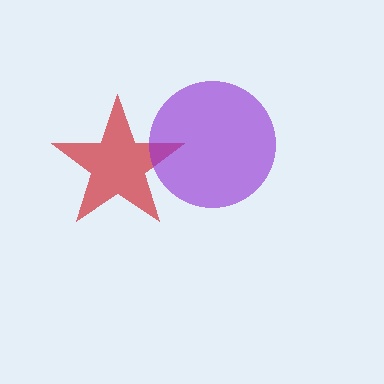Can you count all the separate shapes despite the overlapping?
Yes, there are 2 separate shapes.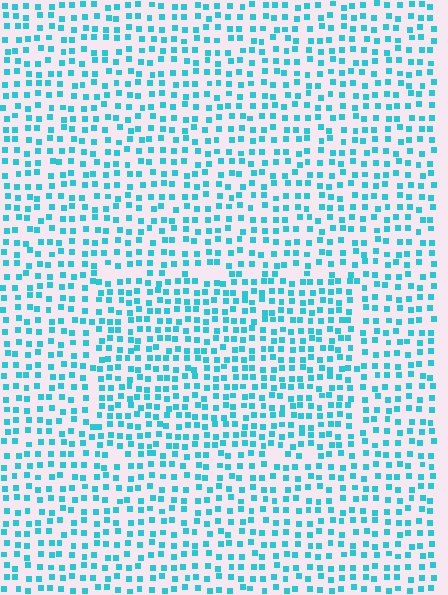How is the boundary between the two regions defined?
The boundary is defined by a change in element density (approximately 1.4x ratio). All elements are the same color, size, and shape.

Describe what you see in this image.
The image contains small cyan elements arranged at two different densities. A rectangle-shaped region is visible where the elements are more densely packed than the surrounding area.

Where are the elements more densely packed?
The elements are more densely packed inside the rectangle boundary.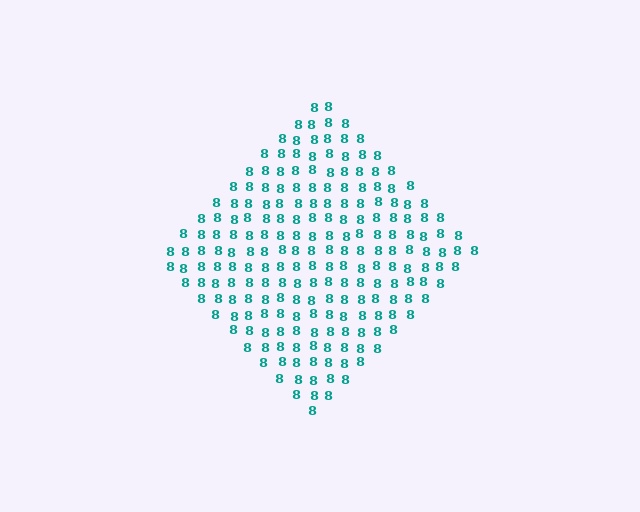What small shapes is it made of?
It is made of small digit 8's.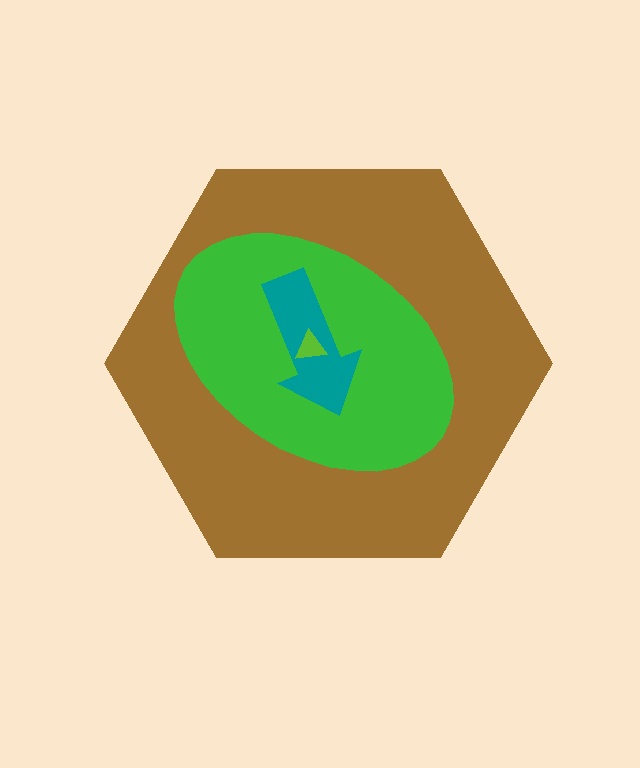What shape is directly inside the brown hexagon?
The green ellipse.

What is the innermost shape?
The lime triangle.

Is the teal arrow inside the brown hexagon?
Yes.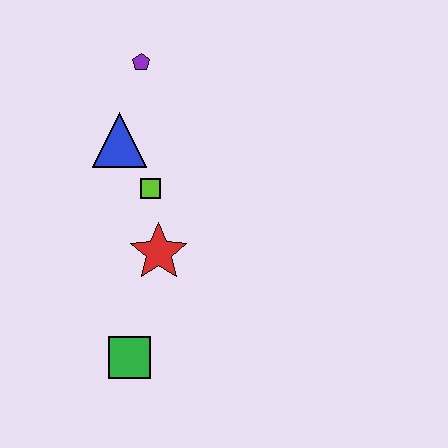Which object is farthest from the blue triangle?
The green square is farthest from the blue triangle.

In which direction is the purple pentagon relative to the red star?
The purple pentagon is above the red star.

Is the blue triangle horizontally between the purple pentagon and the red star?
No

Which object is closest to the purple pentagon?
The blue triangle is closest to the purple pentagon.